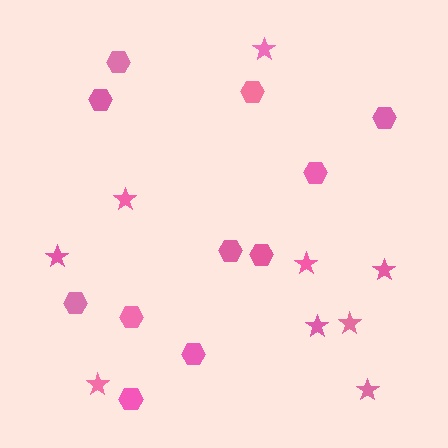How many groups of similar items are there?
There are 2 groups: one group of stars (9) and one group of hexagons (11).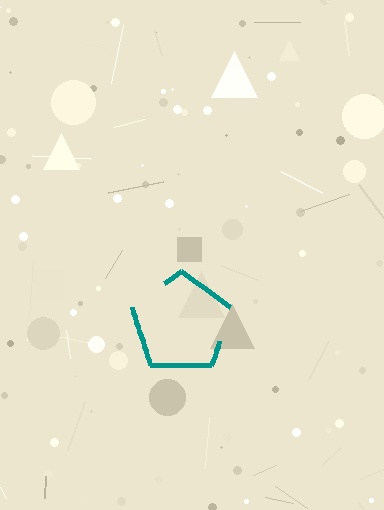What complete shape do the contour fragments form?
The contour fragments form a pentagon.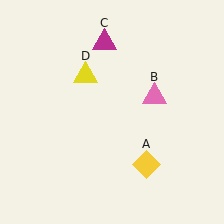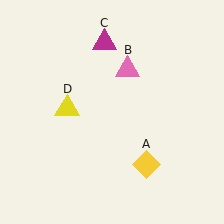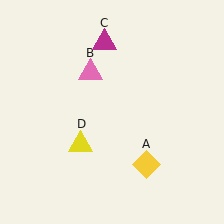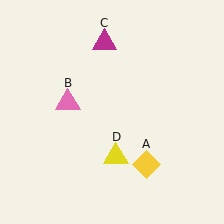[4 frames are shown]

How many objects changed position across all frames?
2 objects changed position: pink triangle (object B), yellow triangle (object D).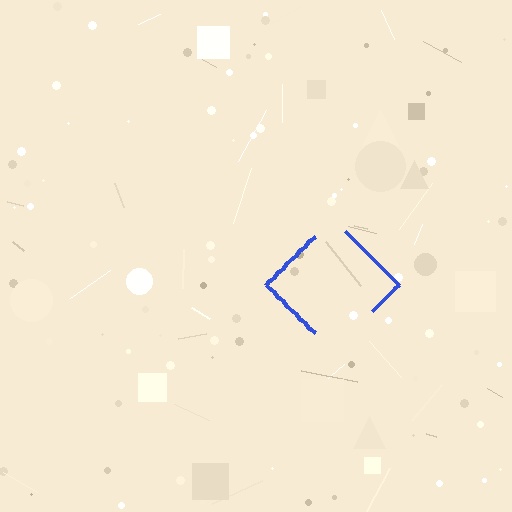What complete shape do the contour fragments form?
The contour fragments form a diamond.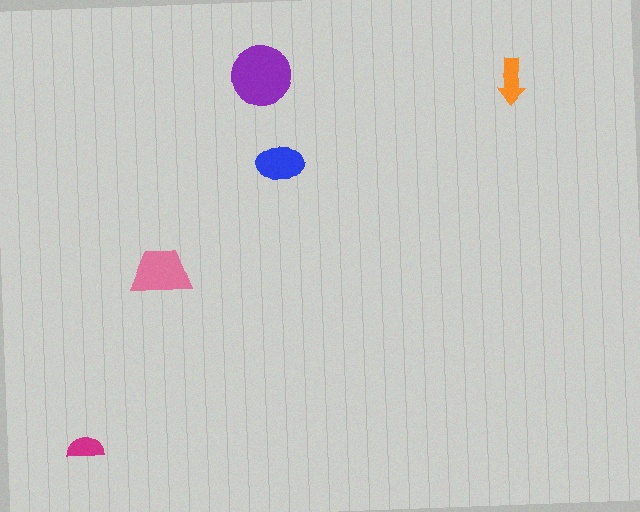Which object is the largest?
The purple circle.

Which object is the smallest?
The magenta semicircle.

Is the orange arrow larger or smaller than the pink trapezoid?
Smaller.